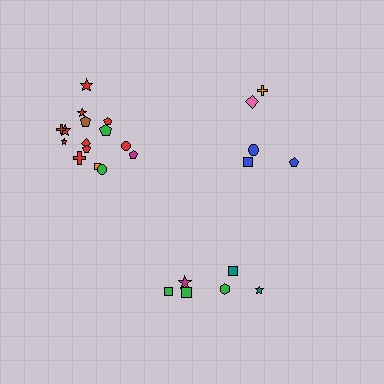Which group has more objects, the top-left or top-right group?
The top-left group.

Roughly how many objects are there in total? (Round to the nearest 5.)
Roughly 25 objects in total.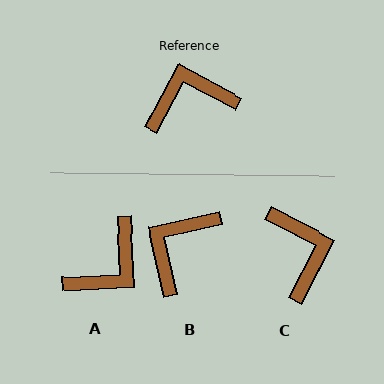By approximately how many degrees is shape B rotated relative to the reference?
Approximately 41 degrees counter-clockwise.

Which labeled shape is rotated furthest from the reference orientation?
A, about 149 degrees away.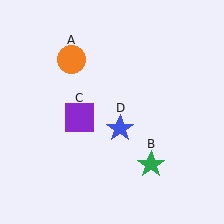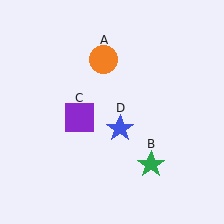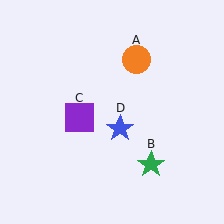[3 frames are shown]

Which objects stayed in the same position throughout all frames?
Green star (object B) and purple square (object C) and blue star (object D) remained stationary.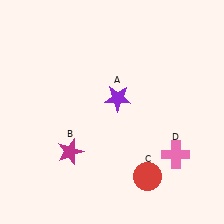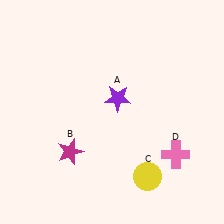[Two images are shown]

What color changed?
The circle (C) changed from red in Image 1 to yellow in Image 2.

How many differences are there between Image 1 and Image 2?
There is 1 difference between the two images.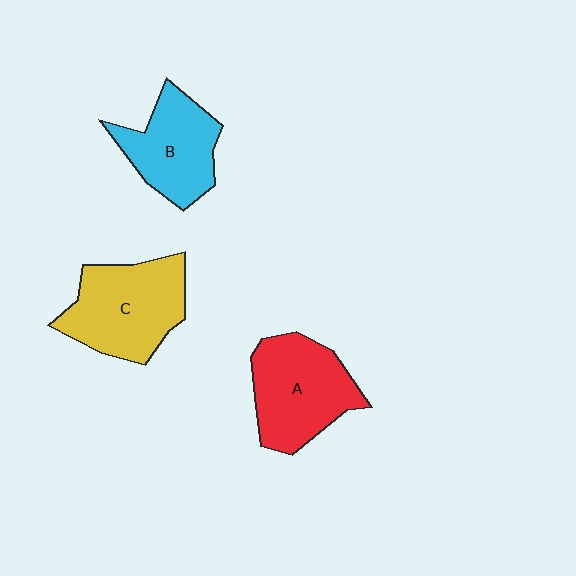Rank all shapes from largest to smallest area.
From largest to smallest: C (yellow), A (red), B (cyan).